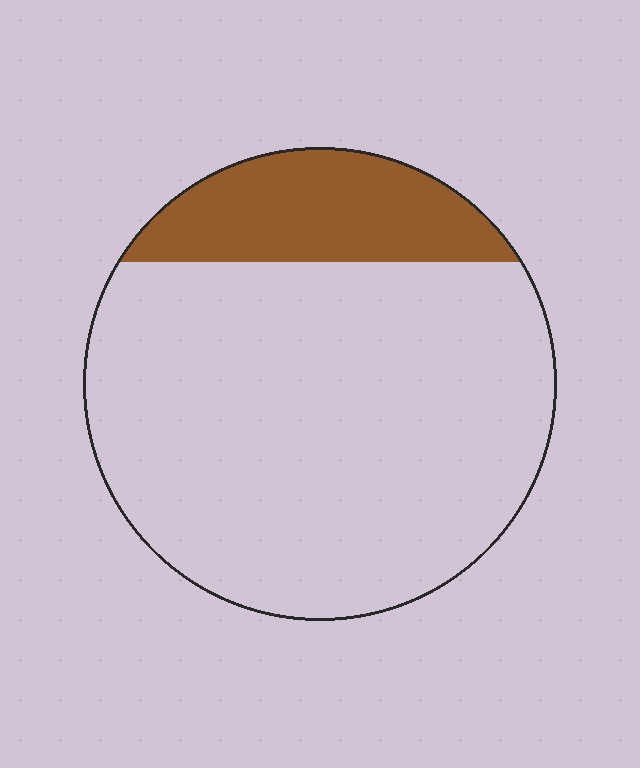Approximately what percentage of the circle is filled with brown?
Approximately 20%.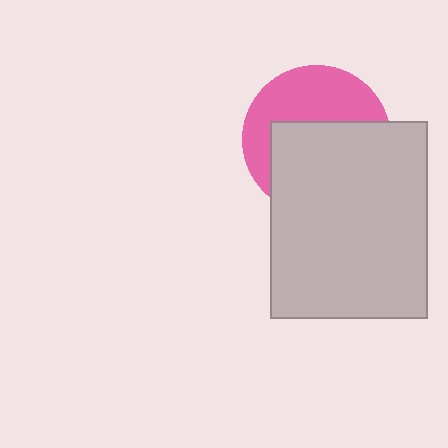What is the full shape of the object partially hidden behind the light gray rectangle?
The partially hidden object is a pink circle.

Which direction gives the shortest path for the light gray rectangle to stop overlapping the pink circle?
Moving down gives the shortest separation.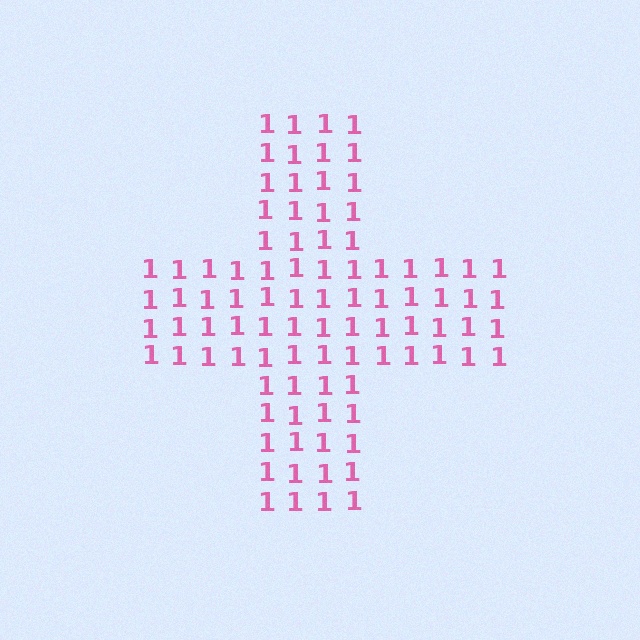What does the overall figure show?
The overall figure shows a cross.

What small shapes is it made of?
It is made of small digit 1's.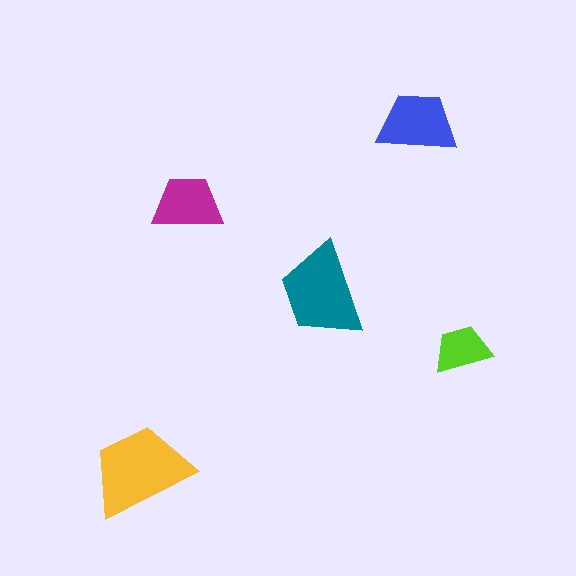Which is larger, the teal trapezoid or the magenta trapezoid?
The teal one.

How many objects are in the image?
There are 5 objects in the image.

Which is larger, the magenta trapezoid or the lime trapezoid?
The magenta one.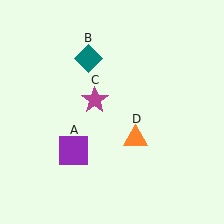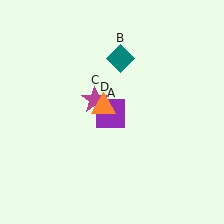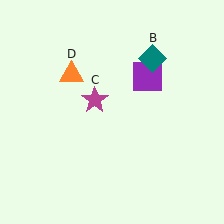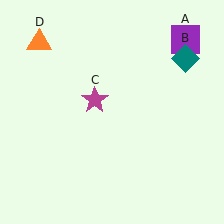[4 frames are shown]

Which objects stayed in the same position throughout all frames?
Magenta star (object C) remained stationary.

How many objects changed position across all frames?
3 objects changed position: purple square (object A), teal diamond (object B), orange triangle (object D).